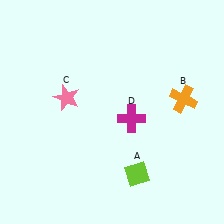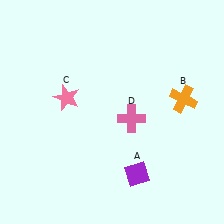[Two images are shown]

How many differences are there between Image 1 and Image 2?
There are 2 differences between the two images.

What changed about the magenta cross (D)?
In Image 1, D is magenta. In Image 2, it changed to pink.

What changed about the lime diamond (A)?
In Image 1, A is lime. In Image 2, it changed to purple.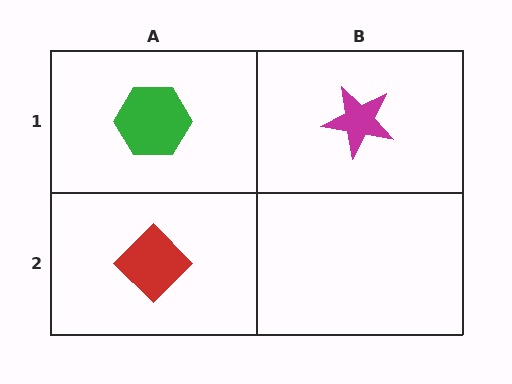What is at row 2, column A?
A red diamond.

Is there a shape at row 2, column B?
No, that cell is empty.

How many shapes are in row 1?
2 shapes.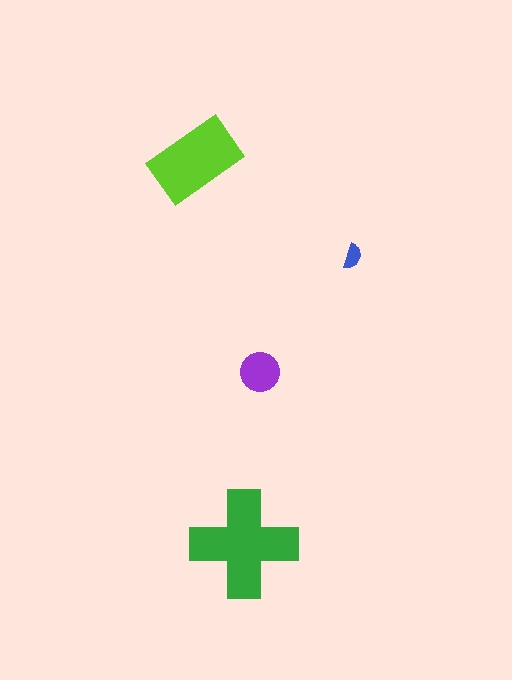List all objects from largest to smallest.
The green cross, the lime rectangle, the purple circle, the blue semicircle.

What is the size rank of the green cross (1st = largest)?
1st.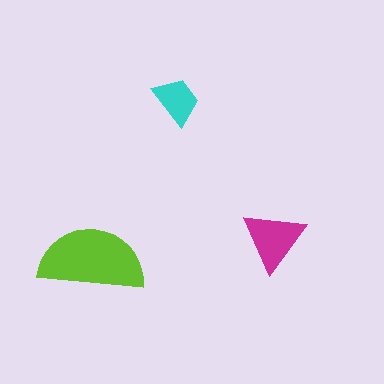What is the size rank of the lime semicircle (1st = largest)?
1st.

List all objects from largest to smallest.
The lime semicircle, the magenta triangle, the cyan trapezoid.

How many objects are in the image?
There are 3 objects in the image.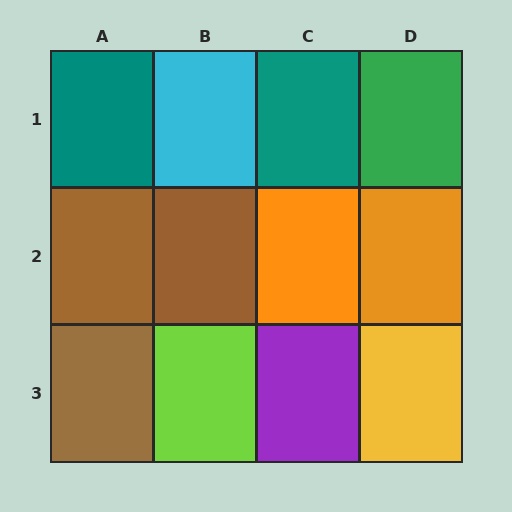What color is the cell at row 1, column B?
Cyan.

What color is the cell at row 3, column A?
Brown.